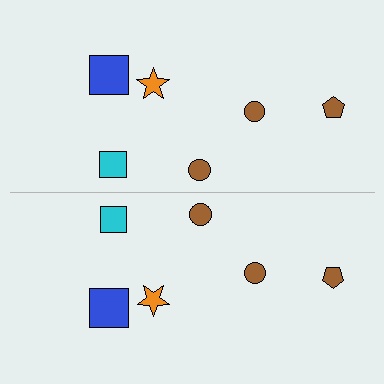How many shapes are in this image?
There are 12 shapes in this image.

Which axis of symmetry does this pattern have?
The pattern has a horizontal axis of symmetry running through the center of the image.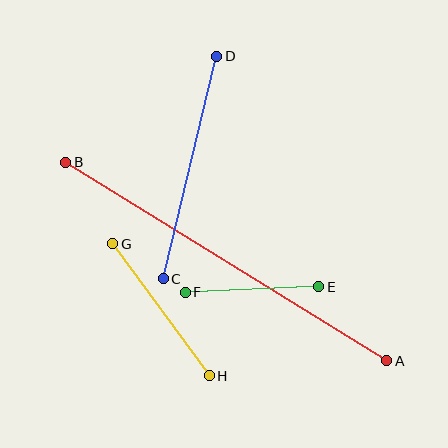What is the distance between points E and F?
The distance is approximately 133 pixels.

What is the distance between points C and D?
The distance is approximately 229 pixels.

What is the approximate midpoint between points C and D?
The midpoint is at approximately (190, 168) pixels.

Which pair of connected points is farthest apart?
Points A and B are farthest apart.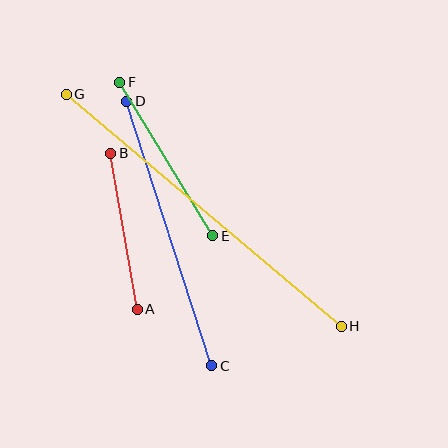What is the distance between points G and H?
The distance is approximately 360 pixels.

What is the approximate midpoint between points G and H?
The midpoint is at approximately (204, 210) pixels.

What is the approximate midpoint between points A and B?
The midpoint is at approximately (124, 231) pixels.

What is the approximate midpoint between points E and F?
The midpoint is at approximately (166, 159) pixels.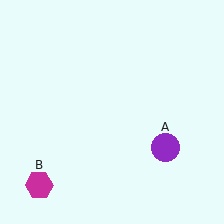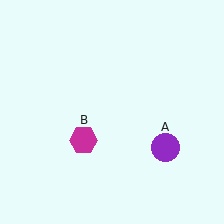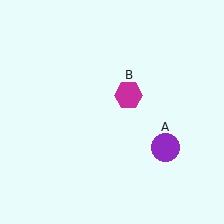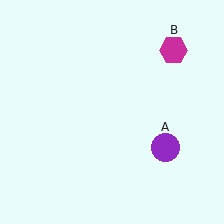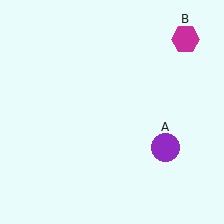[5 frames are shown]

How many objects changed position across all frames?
1 object changed position: magenta hexagon (object B).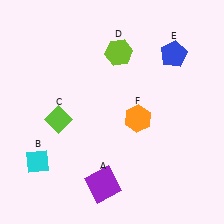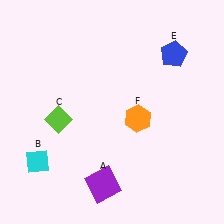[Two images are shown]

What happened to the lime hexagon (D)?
The lime hexagon (D) was removed in Image 2. It was in the top-right area of Image 1.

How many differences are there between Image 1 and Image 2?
There is 1 difference between the two images.